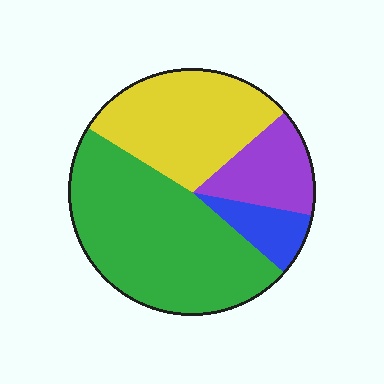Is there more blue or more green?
Green.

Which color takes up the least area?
Blue, at roughly 10%.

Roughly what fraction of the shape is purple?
Purple takes up about one eighth (1/8) of the shape.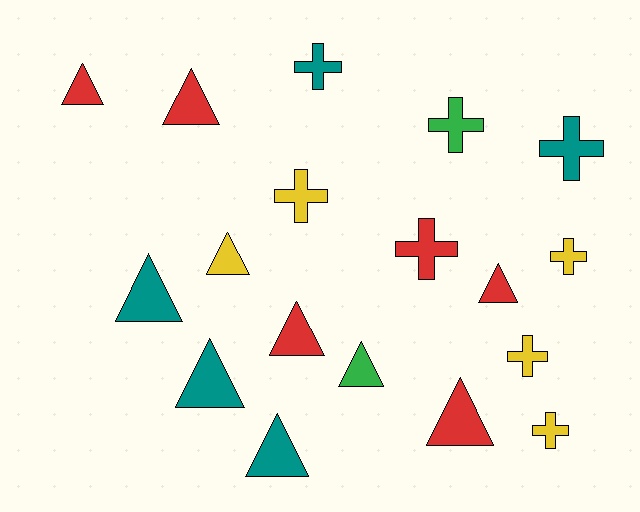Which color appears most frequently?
Red, with 6 objects.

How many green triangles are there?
There is 1 green triangle.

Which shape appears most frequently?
Triangle, with 10 objects.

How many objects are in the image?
There are 18 objects.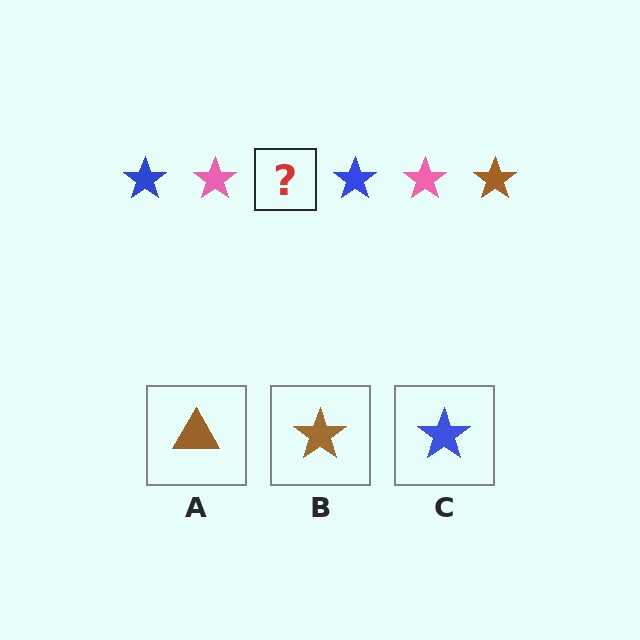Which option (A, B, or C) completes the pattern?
B.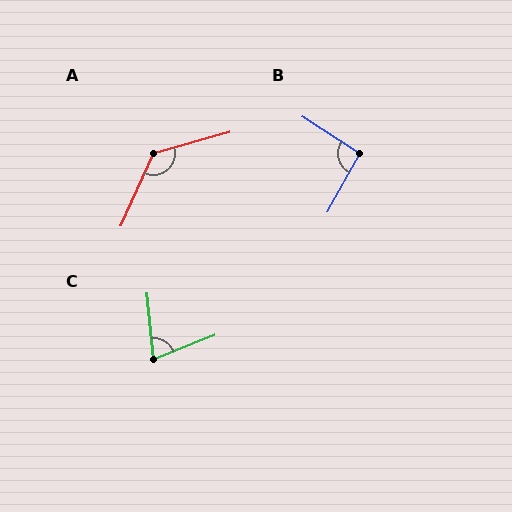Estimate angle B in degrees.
Approximately 93 degrees.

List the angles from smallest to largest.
C (74°), B (93°), A (130°).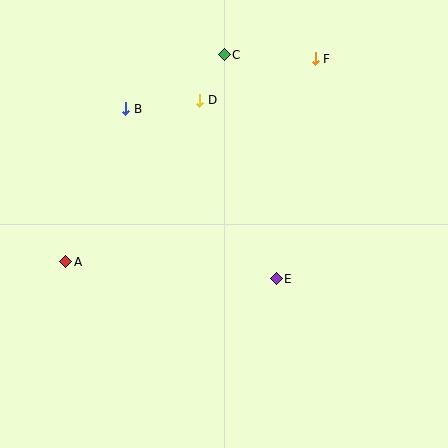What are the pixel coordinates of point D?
Point D is at (200, 100).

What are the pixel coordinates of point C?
Point C is at (224, 55).